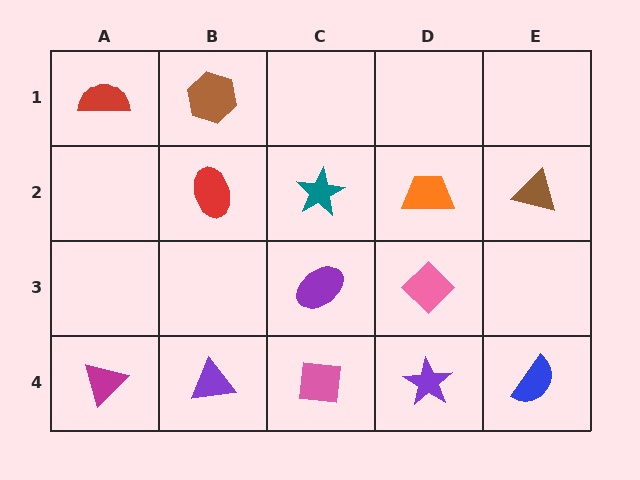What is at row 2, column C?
A teal star.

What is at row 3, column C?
A purple ellipse.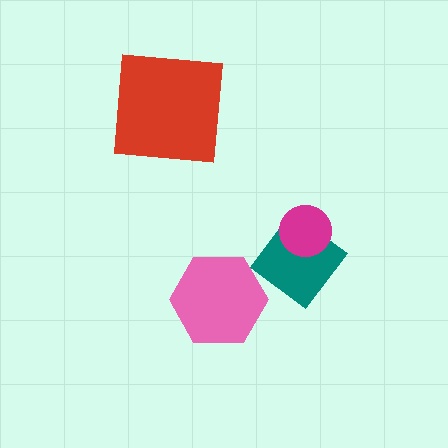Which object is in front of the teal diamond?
The magenta circle is in front of the teal diamond.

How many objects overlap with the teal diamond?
1 object overlaps with the teal diamond.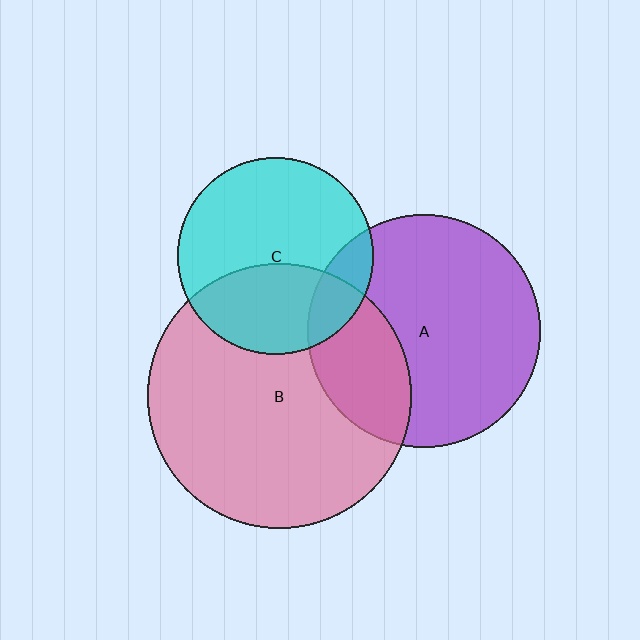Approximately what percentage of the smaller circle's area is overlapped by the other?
Approximately 15%.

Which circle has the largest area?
Circle B (pink).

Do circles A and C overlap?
Yes.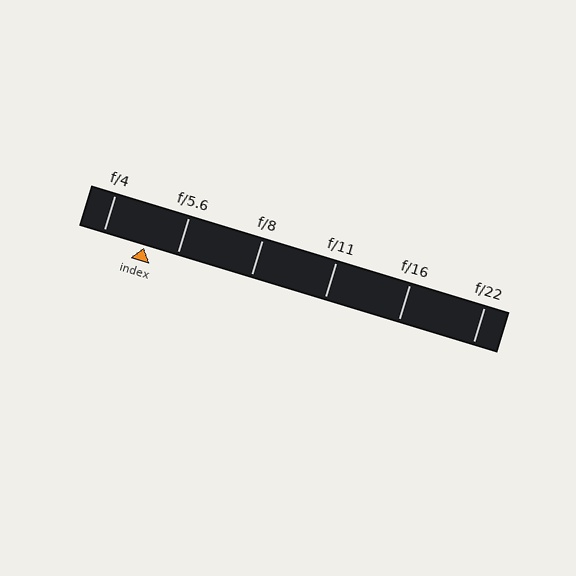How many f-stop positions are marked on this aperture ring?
There are 6 f-stop positions marked.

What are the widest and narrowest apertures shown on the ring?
The widest aperture shown is f/4 and the narrowest is f/22.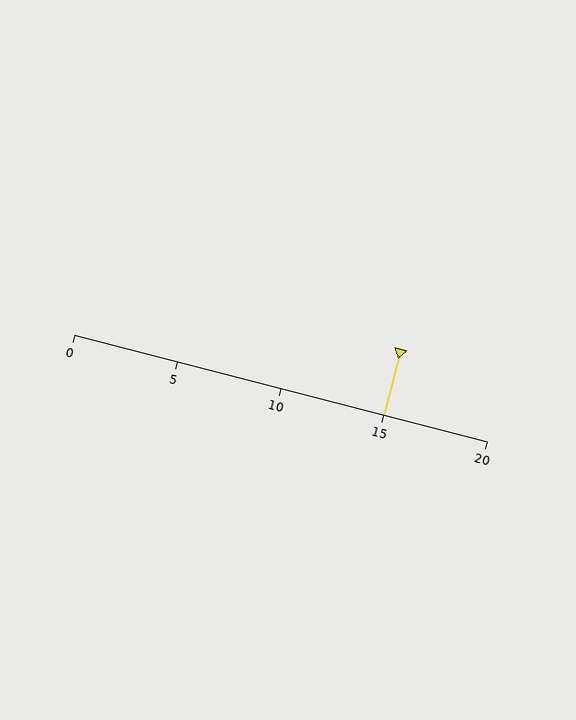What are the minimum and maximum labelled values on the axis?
The axis runs from 0 to 20.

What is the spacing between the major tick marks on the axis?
The major ticks are spaced 5 apart.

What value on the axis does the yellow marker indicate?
The marker indicates approximately 15.